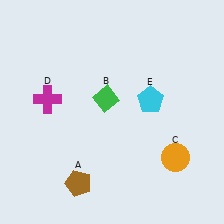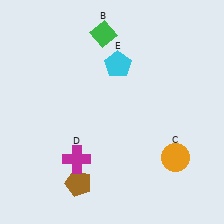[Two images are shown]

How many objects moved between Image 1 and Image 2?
3 objects moved between the two images.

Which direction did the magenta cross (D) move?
The magenta cross (D) moved down.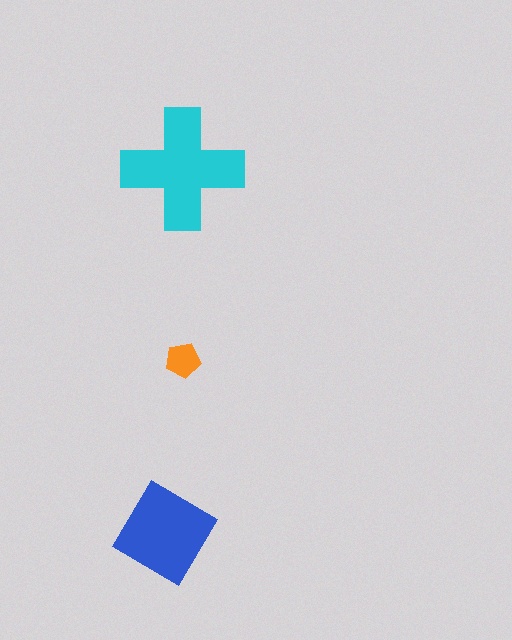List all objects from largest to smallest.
The cyan cross, the blue diamond, the orange pentagon.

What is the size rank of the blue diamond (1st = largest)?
2nd.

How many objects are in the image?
There are 3 objects in the image.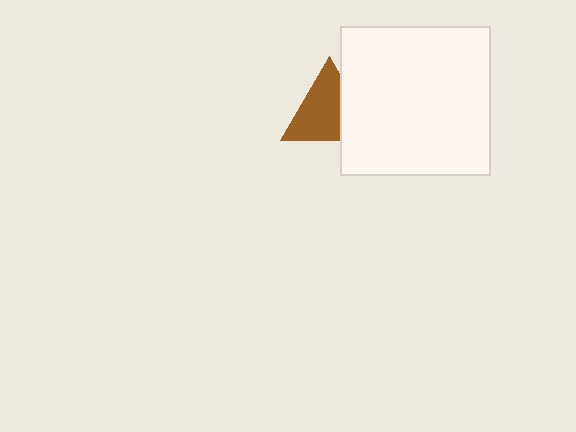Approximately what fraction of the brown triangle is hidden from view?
Roughly 31% of the brown triangle is hidden behind the white square.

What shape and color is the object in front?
The object in front is a white square.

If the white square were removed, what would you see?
You would see the complete brown triangle.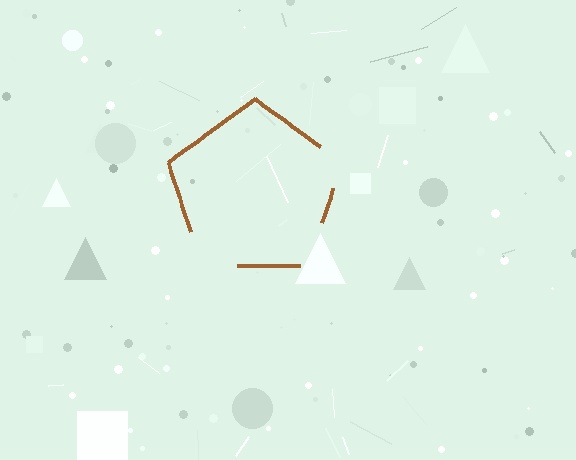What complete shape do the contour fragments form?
The contour fragments form a pentagon.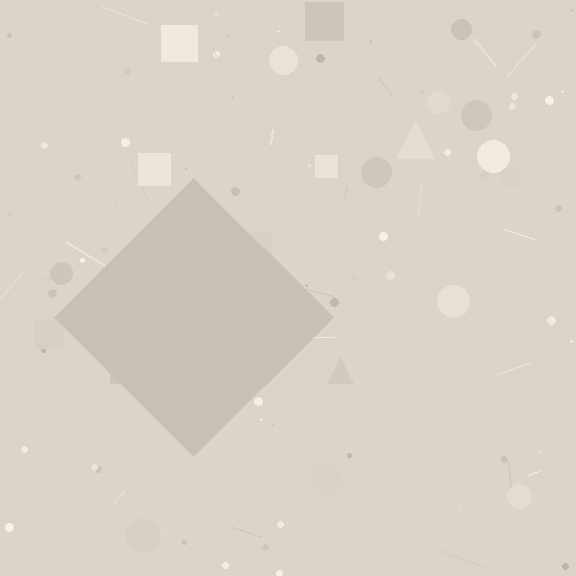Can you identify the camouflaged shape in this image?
The camouflaged shape is a diamond.